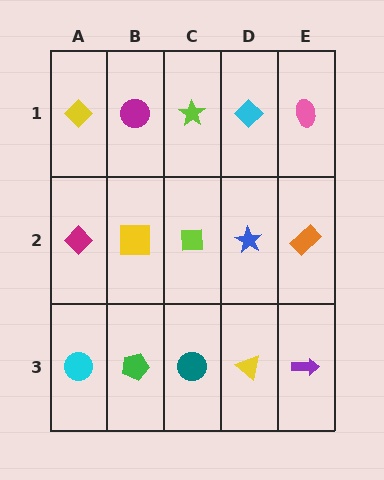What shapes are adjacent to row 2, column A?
A yellow diamond (row 1, column A), a cyan circle (row 3, column A), a yellow square (row 2, column B).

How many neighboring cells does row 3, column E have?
2.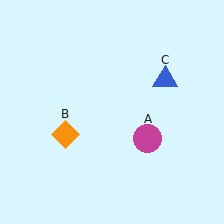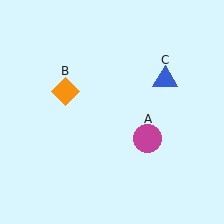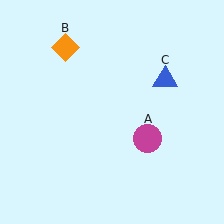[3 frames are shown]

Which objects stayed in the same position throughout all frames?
Magenta circle (object A) and blue triangle (object C) remained stationary.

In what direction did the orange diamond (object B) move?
The orange diamond (object B) moved up.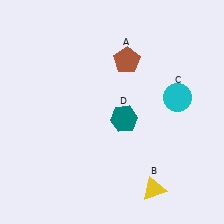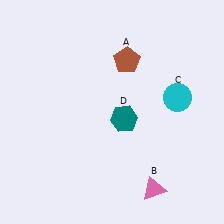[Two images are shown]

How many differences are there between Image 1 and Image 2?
There is 1 difference between the two images.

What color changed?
The triangle (B) changed from yellow in Image 1 to pink in Image 2.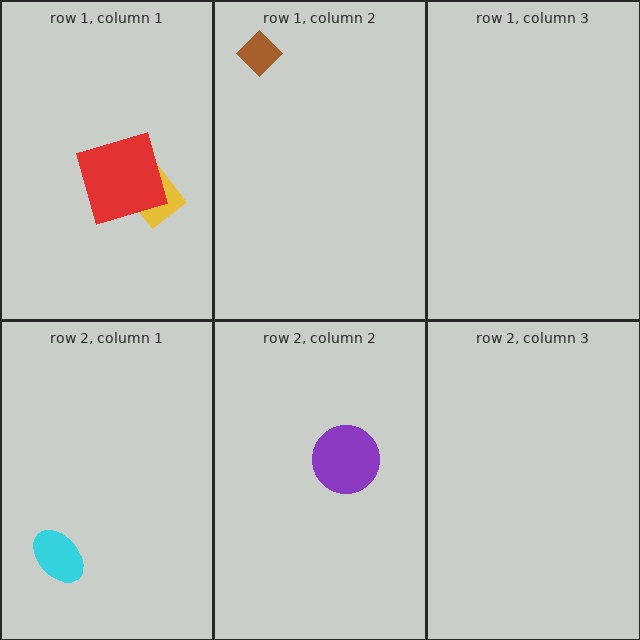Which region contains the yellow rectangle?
The row 1, column 1 region.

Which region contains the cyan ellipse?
The row 2, column 1 region.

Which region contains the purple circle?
The row 2, column 2 region.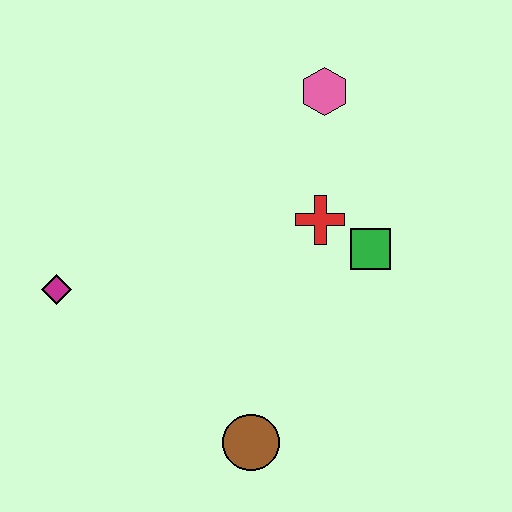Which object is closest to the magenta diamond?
The brown circle is closest to the magenta diamond.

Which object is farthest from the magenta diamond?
The pink hexagon is farthest from the magenta diamond.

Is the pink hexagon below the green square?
No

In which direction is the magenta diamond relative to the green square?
The magenta diamond is to the left of the green square.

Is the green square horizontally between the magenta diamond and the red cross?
No